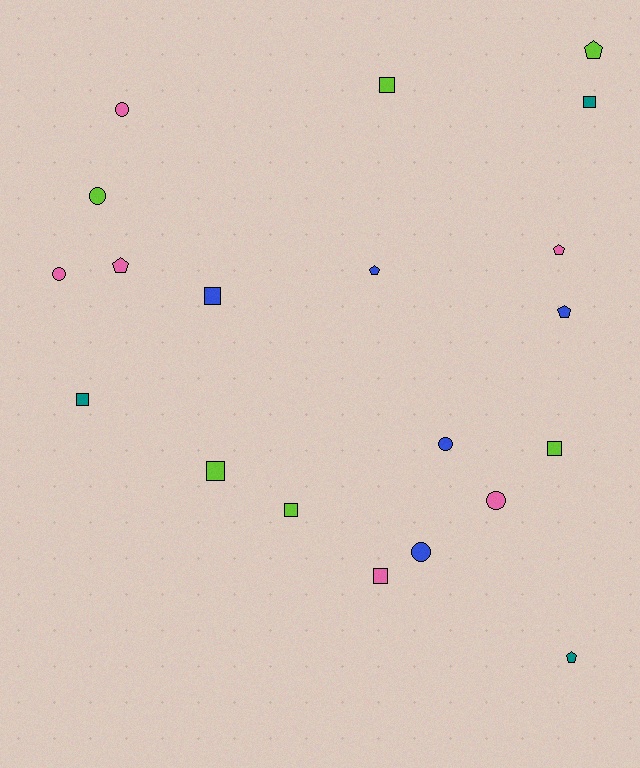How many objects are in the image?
There are 20 objects.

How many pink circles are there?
There are 3 pink circles.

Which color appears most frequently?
Lime, with 6 objects.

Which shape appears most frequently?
Square, with 8 objects.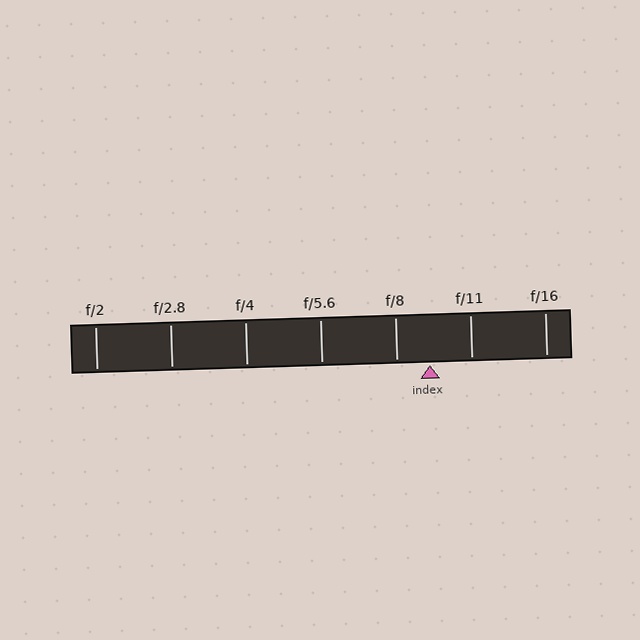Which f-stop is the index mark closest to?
The index mark is closest to f/8.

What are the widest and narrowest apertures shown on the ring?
The widest aperture shown is f/2 and the narrowest is f/16.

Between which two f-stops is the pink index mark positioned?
The index mark is between f/8 and f/11.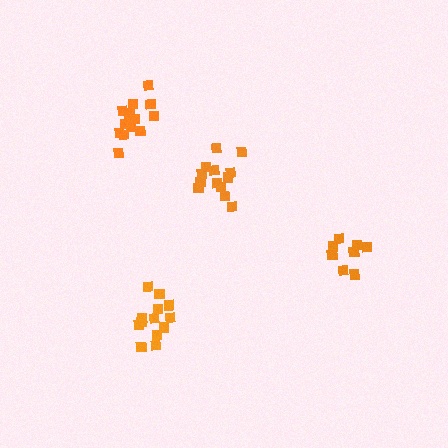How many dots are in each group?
Group 1: 13 dots, Group 2: 8 dots, Group 3: 13 dots, Group 4: 13 dots (47 total).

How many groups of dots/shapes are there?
There are 4 groups.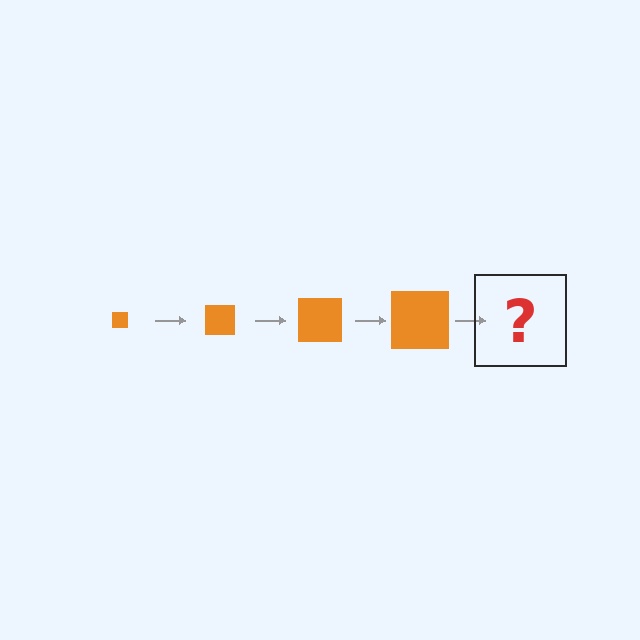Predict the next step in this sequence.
The next step is an orange square, larger than the previous one.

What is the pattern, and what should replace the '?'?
The pattern is that the square gets progressively larger each step. The '?' should be an orange square, larger than the previous one.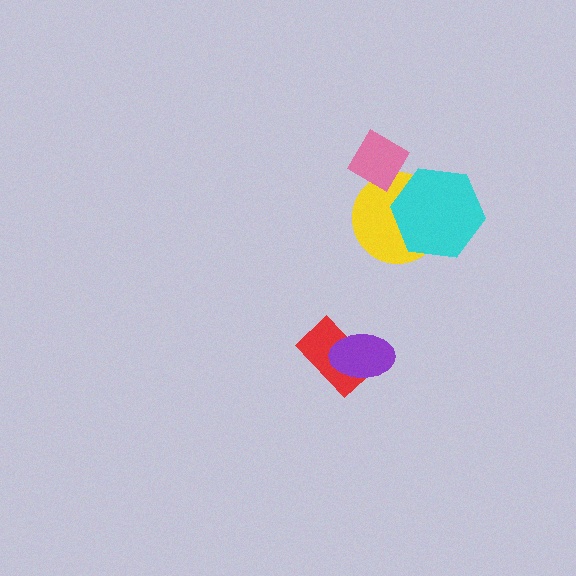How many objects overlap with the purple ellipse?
1 object overlaps with the purple ellipse.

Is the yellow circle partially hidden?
Yes, it is partially covered by another shape.